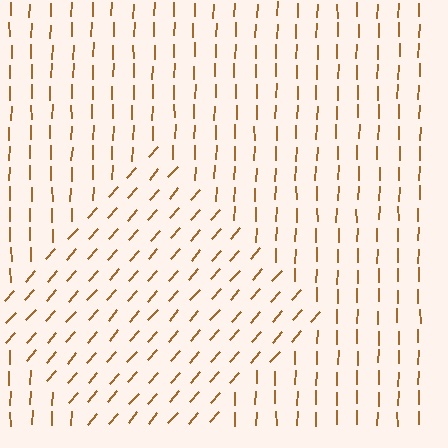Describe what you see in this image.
The image is filled with small brown line segments. A diamond region in the image has lines oriented differently from the surrounding lines, creating a visible texture boundary.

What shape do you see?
I see a diamond.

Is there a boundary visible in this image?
Yes, there is a texture boundary formed by a change in line orientation.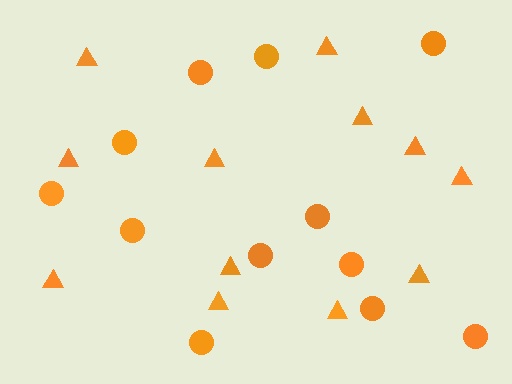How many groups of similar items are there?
There are 2 groups: one group of triangles (12) and one group of circles (12).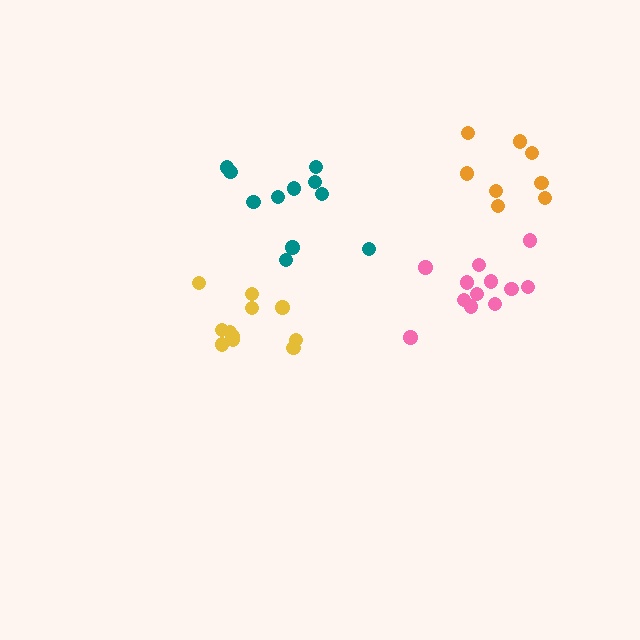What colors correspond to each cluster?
The clusters are colored: pink, yellow, teal, orange.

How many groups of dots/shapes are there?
There are 4 groups.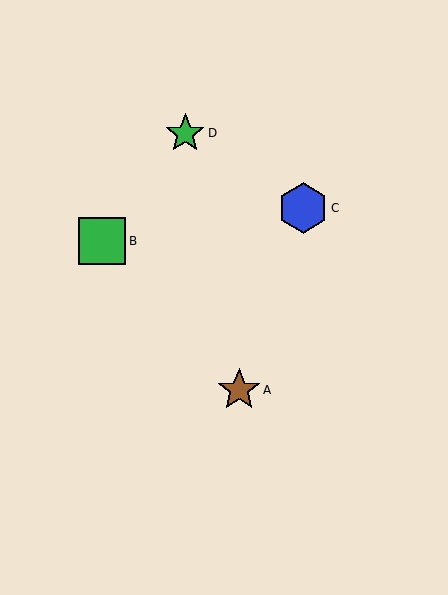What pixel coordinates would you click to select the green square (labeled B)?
Click at (102, 241) to select the green square B.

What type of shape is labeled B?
Shape B is a green square.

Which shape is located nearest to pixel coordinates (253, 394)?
The brown star (labeled A) at (239, 390) is nearest to that location.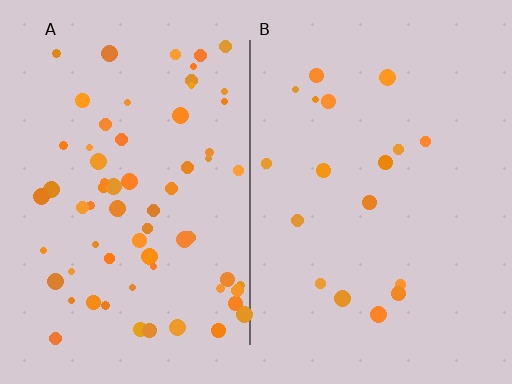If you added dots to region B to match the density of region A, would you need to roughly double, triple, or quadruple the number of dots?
Approximately quadruple.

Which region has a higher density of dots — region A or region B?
A (the left).